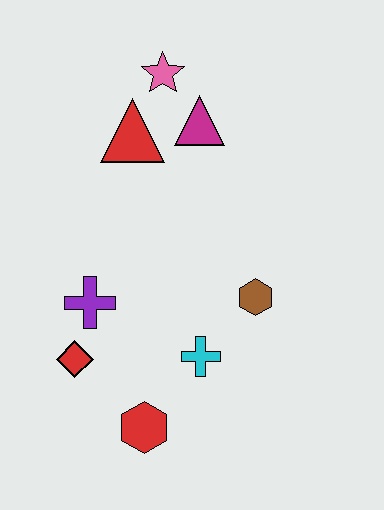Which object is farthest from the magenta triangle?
The red hexagon is farthest from the magenta triangle.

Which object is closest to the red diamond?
The purple cross is closest to the red diamond.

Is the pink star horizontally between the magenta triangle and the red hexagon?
Yes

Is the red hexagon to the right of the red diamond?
Yes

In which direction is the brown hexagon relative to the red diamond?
The brown hexagon is to the right of the red diamond.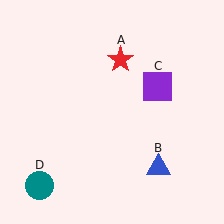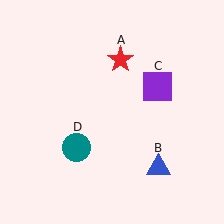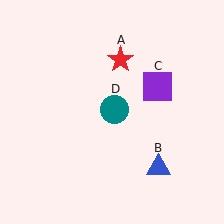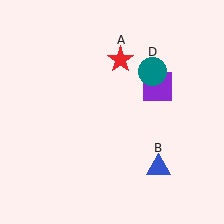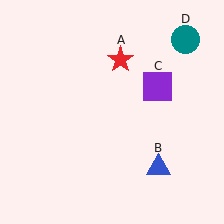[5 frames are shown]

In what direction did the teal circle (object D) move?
The teal circle (object D) moved up and to the right.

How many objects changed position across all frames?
1 object changed position: teal circle (object D).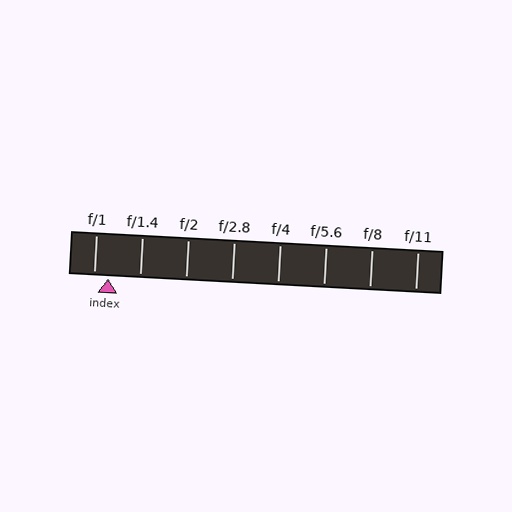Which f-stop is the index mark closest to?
The index mark is closest to f/1.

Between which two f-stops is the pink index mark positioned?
The index mark is between f/1 and f/1.4.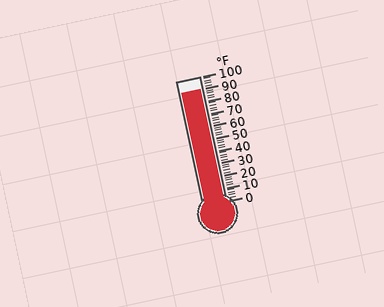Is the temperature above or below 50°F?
The temperature is above 50°F.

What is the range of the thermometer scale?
The thermometer scale ranges from 0°F to 100°F.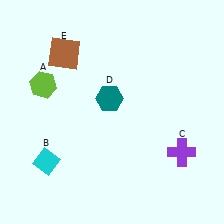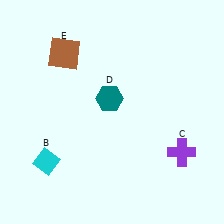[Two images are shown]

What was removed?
The lime hexagon (A) was removed in Image 2.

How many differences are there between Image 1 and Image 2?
There is 1 difference between the two images.